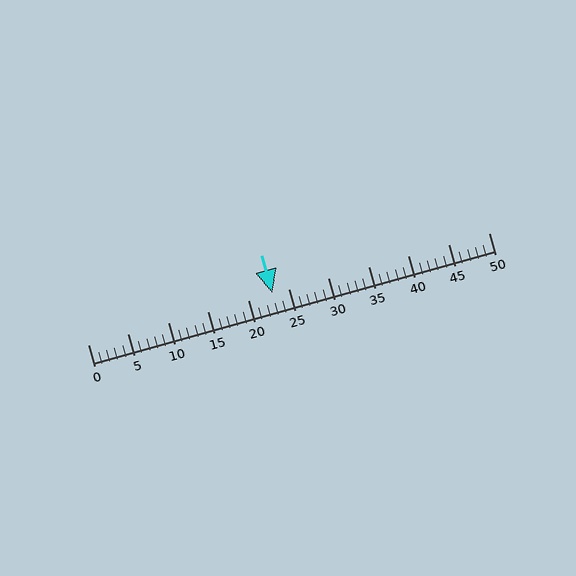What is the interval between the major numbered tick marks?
The major tick marks are spaced 5 units apart.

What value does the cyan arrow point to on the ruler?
The cyan arrow points to approximately 23.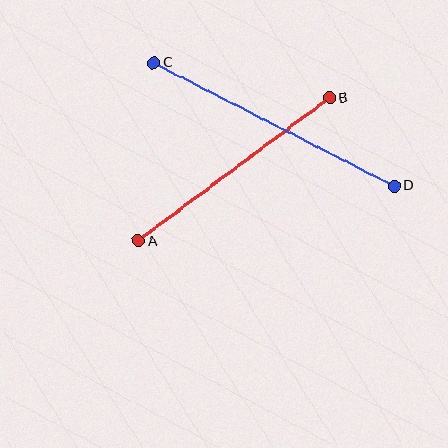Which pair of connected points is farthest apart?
Points C and D are farthest apart.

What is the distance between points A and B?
The distance is approximately 239 pixels.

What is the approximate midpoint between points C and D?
The midpoint is at approximately (274, 124) pixels.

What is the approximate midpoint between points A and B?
The midpoint is at approximately (234, 169) pixels.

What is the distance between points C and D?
The distance is approximately 270 pixels.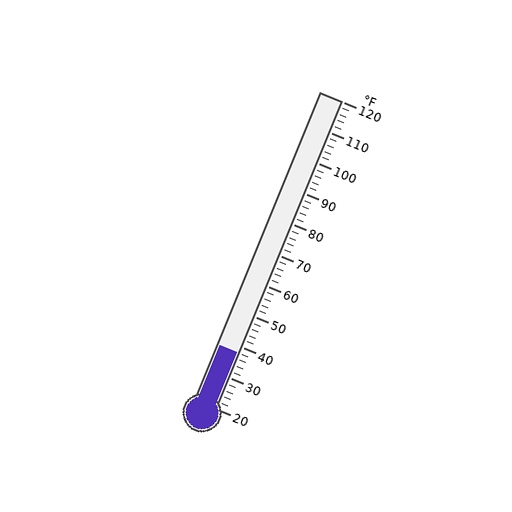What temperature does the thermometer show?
The thermometer shows approximately 38°F.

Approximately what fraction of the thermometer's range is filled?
The thermometer is filled to approximately 20% of its range.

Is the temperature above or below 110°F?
The temperature is below 110°F.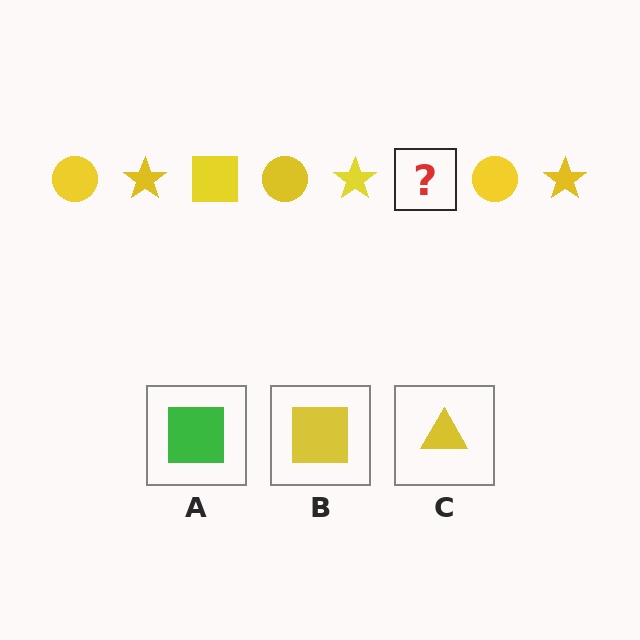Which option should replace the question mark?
Option B.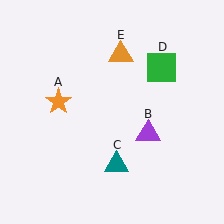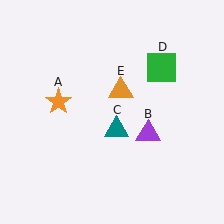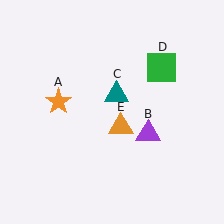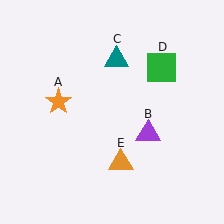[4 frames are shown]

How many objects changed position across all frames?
2 objects changed position: teal triangle (object C), orange triangle (object E).